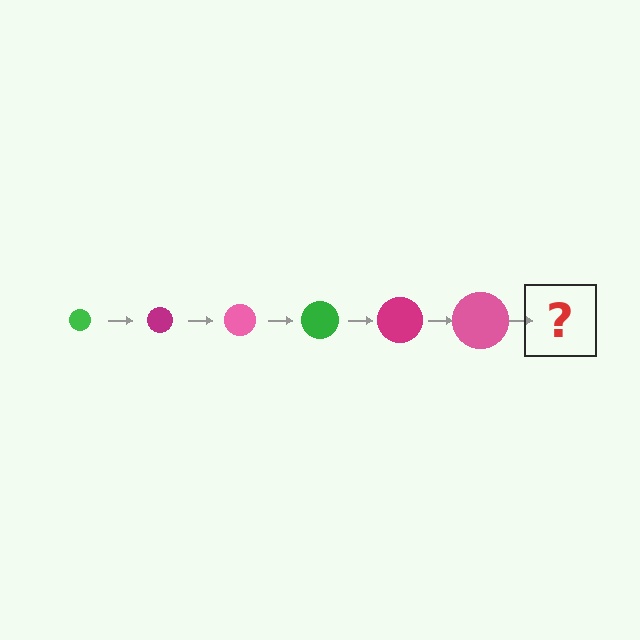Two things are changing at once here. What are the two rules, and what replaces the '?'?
The two rules are that the circle grows larger each step and the color cycles through green, magenta, and pink. The '?' should be a green circle, larger than the previous one.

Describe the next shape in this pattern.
It should be a green circle, larger than the previous one.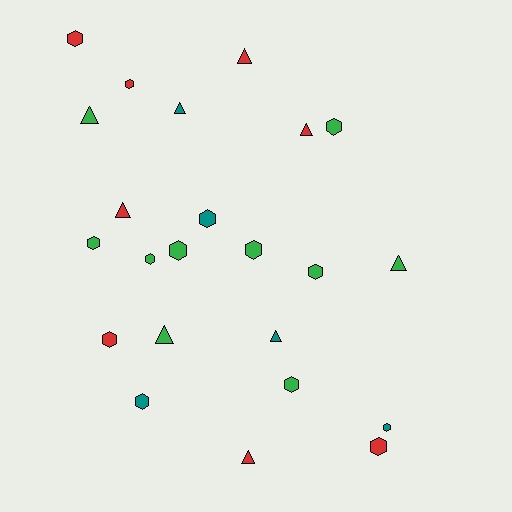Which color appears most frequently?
Green, with 10 objects.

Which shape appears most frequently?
Hexagon, with 14 objects.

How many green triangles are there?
There are 3 green triangles.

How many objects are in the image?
There are 23 objects.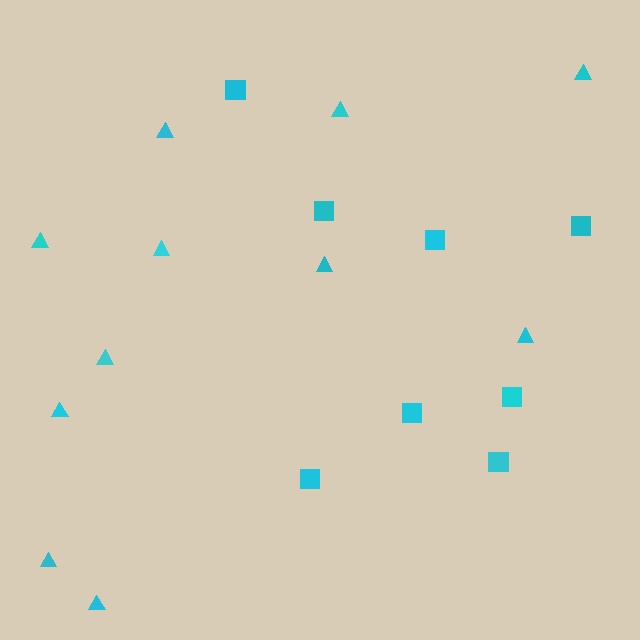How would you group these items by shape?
There are 2 groups: one group of squares (8) and one group of triangles (11).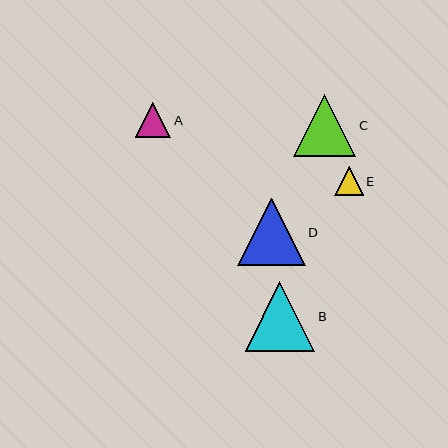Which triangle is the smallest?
Triangle E is the smallest with a size of approximately 29 pixels.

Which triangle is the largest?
Triangle B is the largest with a size of approximately 70 pixels.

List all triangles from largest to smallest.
From largest to smallest: B, D, C, A, E.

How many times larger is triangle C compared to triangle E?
Triangle C is approximately 2.2 times the size of triangle E.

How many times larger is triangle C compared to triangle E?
Triangle C is approximately 2.2 times the size of triangle E.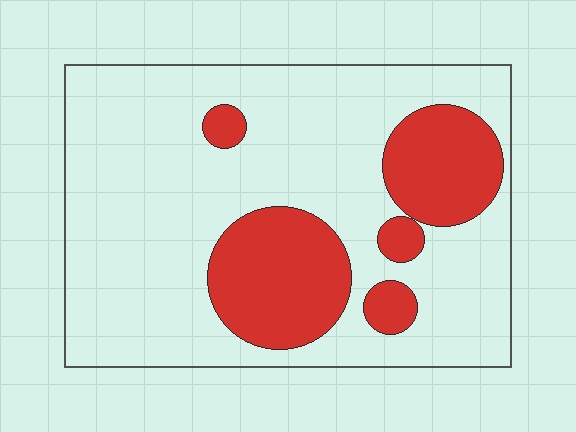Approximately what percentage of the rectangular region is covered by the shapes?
Approximately 25%.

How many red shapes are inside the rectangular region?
5.